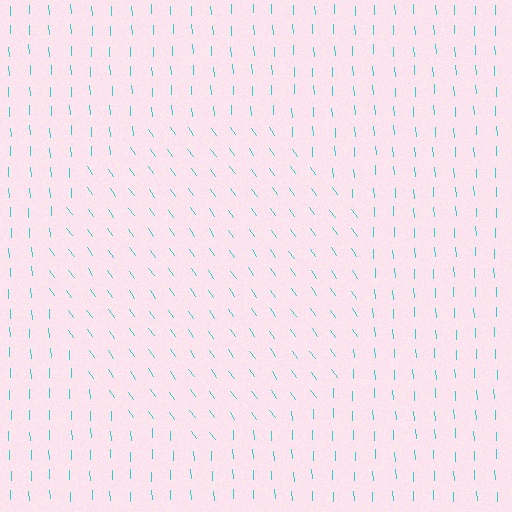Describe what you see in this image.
The image is filled with small cyan line segments. A circle region in the image has lines oriented differently from the surrounding lines, creating a visible texture boundary.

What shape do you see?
I see a circle.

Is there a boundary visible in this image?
Yes, there is a texture boundary formed by a change in line orientation.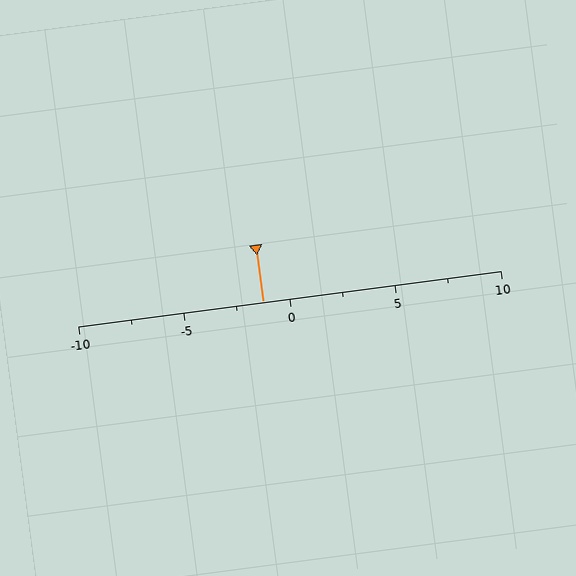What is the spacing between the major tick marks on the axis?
The major ticks are spaced 5 apart.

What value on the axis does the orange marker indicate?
The marker indicates approximately -1.2.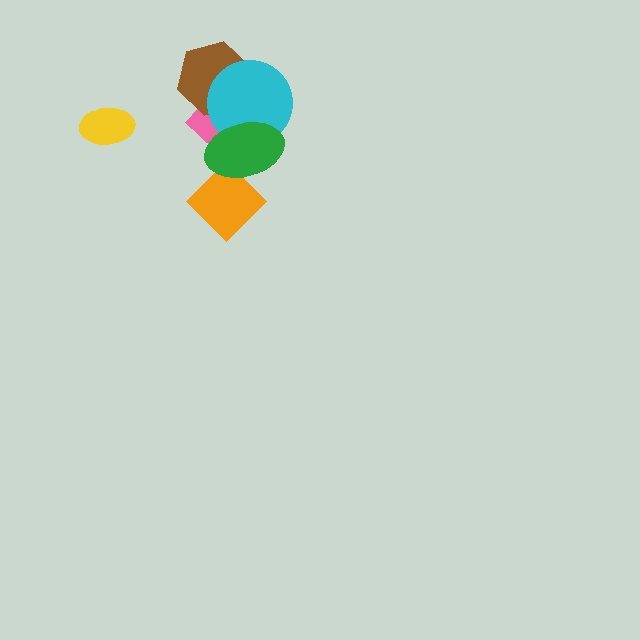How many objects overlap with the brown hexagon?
2 objects overlap with the brown hexagon.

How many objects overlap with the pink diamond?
3 objects overlap with the pink diamond.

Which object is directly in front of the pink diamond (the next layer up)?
The brown hexagon is directly in front of the pink diamond.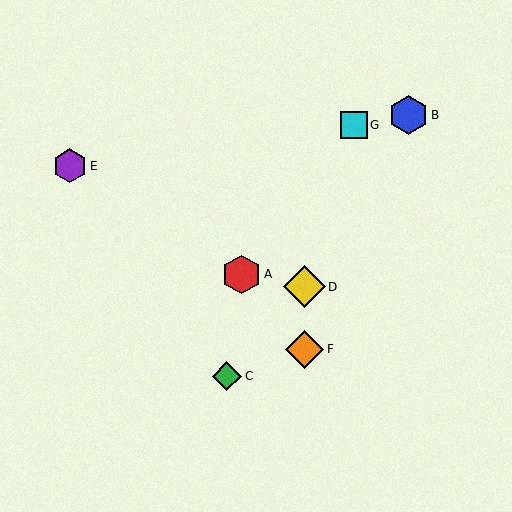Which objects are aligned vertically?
Objects D, F are aligned vertically.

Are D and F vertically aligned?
Yes, both are at x≈305.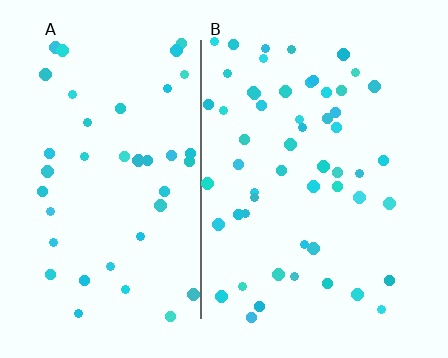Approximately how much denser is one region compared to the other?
Approximately 1.3× — region B over region A.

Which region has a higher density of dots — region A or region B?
B (the right).